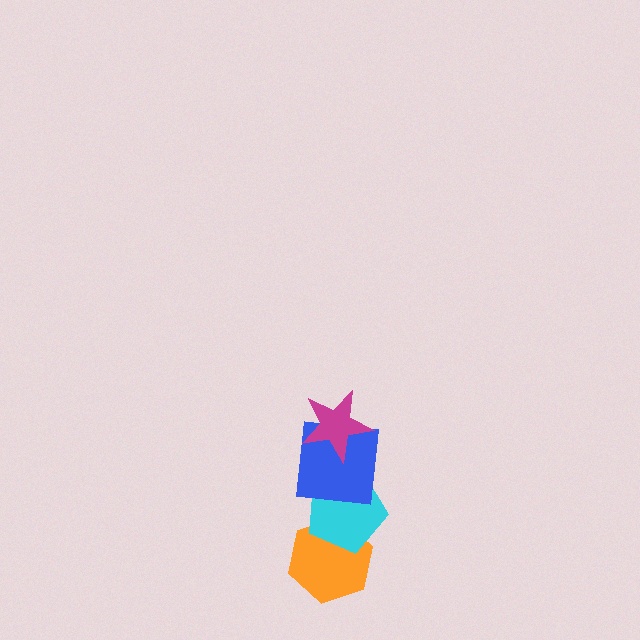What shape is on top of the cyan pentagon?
The blue square is on top of the cyan pentagon.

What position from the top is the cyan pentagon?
The cyan pentagon is 3rd from the top.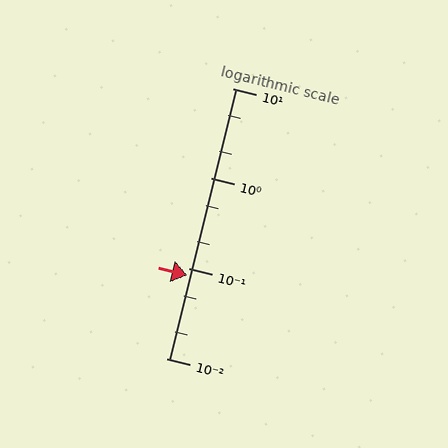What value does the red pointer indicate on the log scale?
The pointer indicates approximately 0.084.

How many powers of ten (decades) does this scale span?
The scale spans 3 decades, from 0.01 to 10.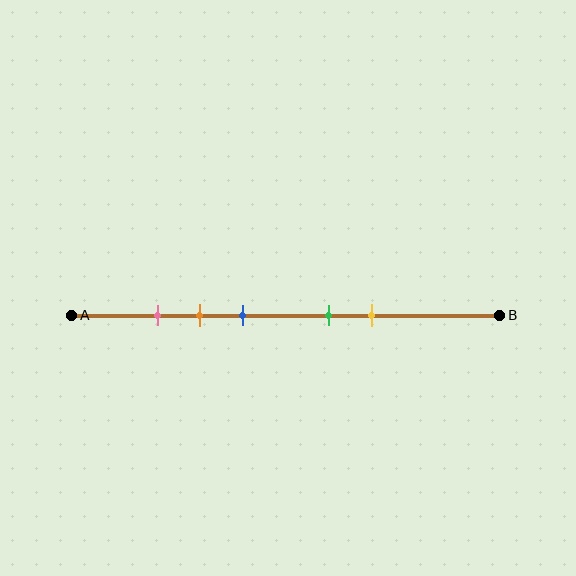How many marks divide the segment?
There are 5 marks dividing the segment.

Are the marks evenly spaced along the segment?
No, the marks are not evenly spaced.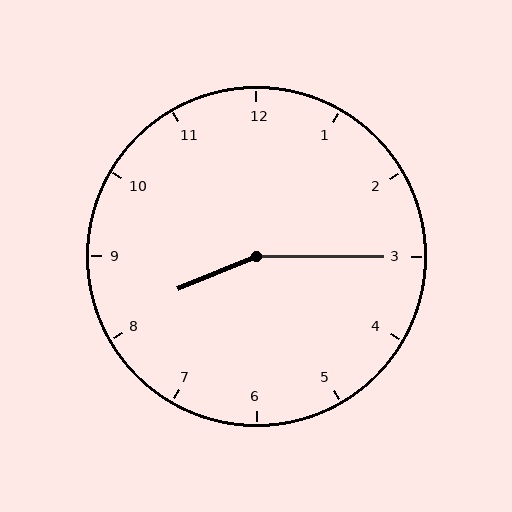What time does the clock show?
8:15.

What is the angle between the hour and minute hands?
Approximately 158 degrees.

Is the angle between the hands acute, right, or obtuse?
It is obtuse.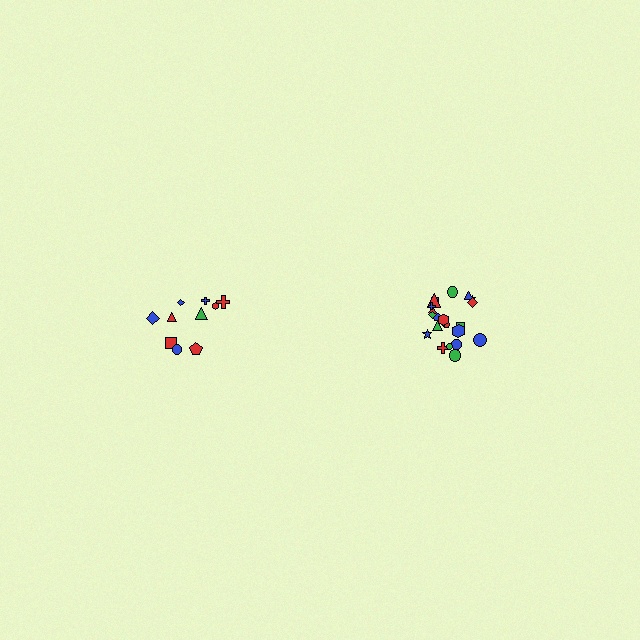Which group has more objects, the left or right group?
The right group.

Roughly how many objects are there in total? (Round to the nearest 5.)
Roughly 30 objects in total.